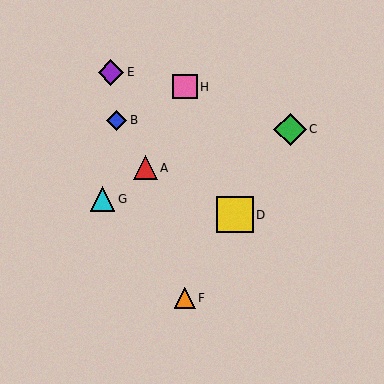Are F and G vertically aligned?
No, F is at x≈185 and G is at x≈103.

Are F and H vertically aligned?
Yes, both are at x≈185.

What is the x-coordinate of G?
Object G is at x≈103.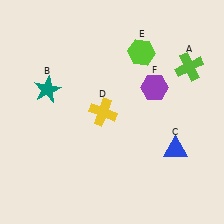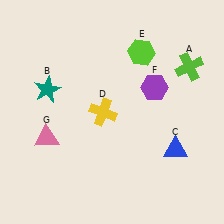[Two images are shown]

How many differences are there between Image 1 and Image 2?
There is 1 difference between the two images.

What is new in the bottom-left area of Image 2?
A pink triangle (G) was added in the bottom-left area of Image 2.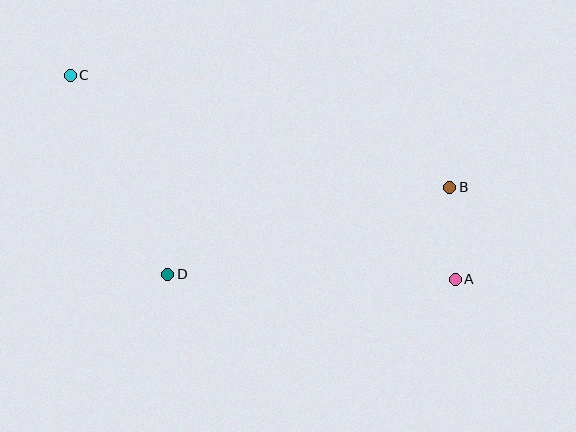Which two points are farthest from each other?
Points A and C are farthest from each other.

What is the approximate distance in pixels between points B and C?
The distance between B and C is approximately 396 pixels.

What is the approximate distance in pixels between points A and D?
The distance between A and D is approximately 288 pixels.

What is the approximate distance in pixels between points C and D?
The distance between C and D is approximately 222 pixels.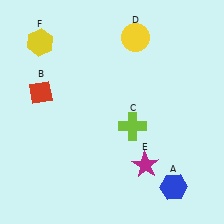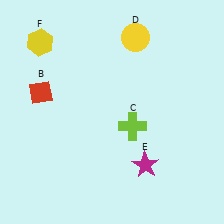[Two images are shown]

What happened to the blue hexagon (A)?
The blue hexagon (A) was removed in Image 2. It was in the bottom-right area of Image 1.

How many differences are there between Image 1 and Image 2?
There is 1 difference between the two images.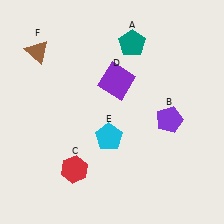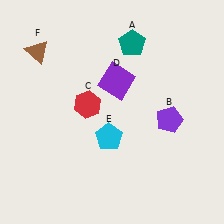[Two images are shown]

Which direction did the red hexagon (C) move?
The red hexagon (C) moved up.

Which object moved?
The red hexagon (C) moved up.